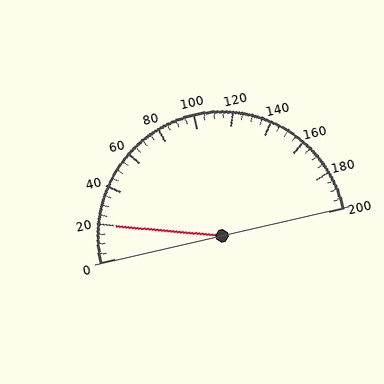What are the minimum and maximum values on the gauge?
The gauge ranges from 0 to 200.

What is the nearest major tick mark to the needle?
The nearest major tick mark is 20.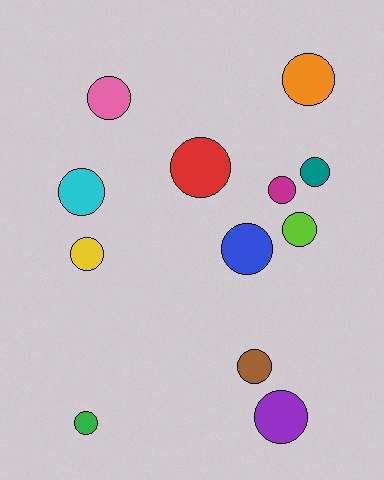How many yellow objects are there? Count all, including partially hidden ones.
There is 1 yellow object.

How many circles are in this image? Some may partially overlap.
There are 12 circles.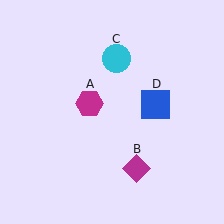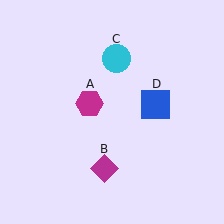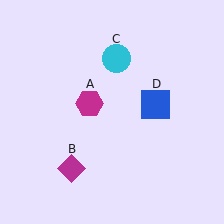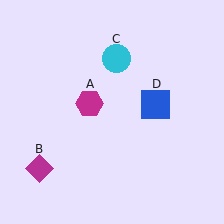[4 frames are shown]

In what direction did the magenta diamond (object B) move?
The magenta diamond (object B) moved left.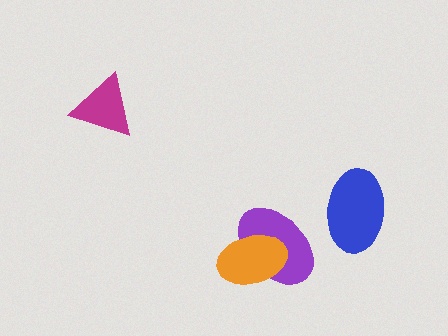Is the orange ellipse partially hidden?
No, no other shape covers it.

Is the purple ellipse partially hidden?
Yes, it is partially covered by another shape.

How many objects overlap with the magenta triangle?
0 objects overlap with the magenta triangle.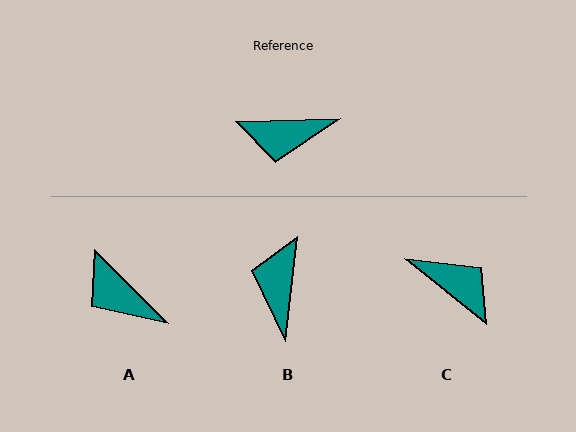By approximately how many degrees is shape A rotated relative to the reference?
Approximately 47 degrees clockwise.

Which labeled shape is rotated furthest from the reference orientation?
C, about 139 degrees away.